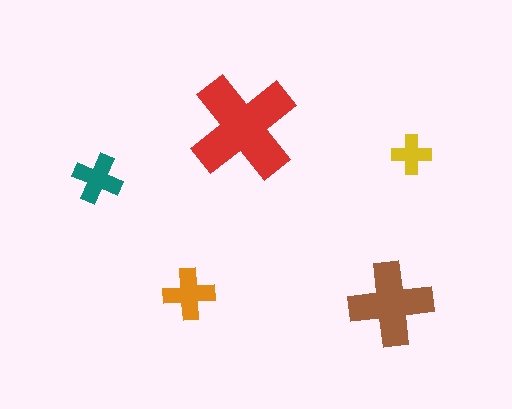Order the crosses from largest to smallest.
the red one, the brown one, the orange one, the teal one, the yellow one.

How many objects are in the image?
There are 5 objects in the image.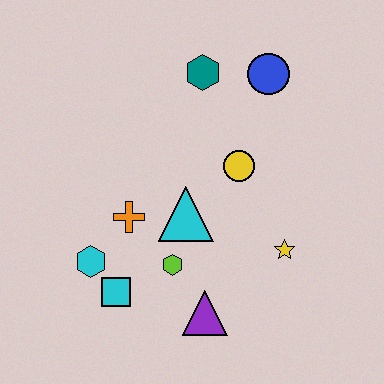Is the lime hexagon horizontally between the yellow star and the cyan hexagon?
Yes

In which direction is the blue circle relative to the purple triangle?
The blue circle is above the purple triangle.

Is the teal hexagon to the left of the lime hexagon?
No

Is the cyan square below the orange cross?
Yes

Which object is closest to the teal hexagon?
The blue circle is closest to the teal hexagon.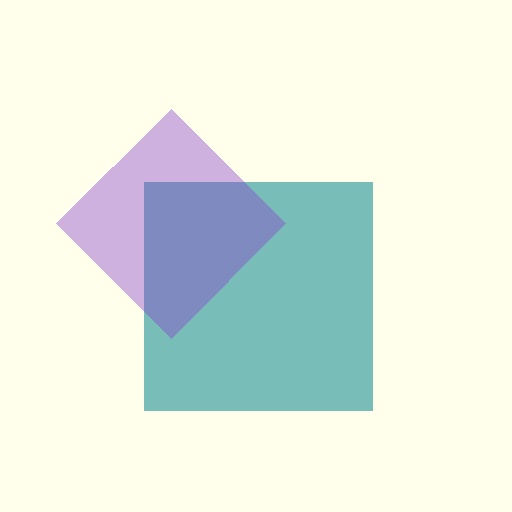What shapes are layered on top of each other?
The layered shapes are: a teal square, a purple diamond.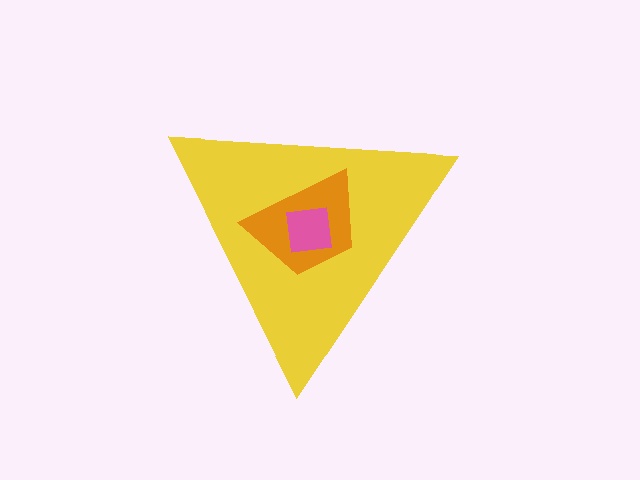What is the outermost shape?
The yellow triangle.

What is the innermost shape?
The pink square.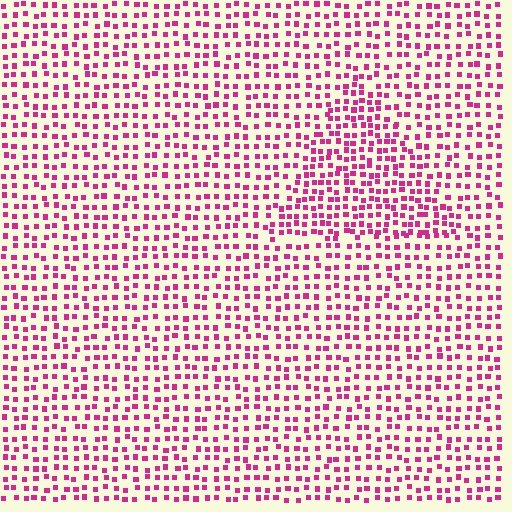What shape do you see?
I see a triangle.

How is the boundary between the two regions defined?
The boundary is defined by a change in element density (approximately 1.5x ratio). All elements are the same color, size, and shape.